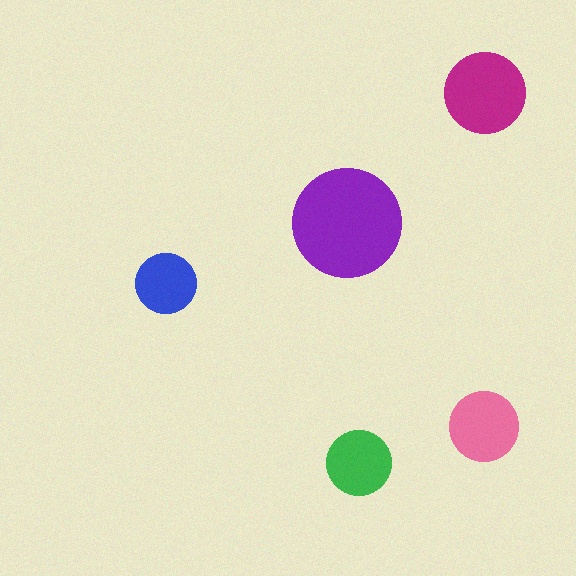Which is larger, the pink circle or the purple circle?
The purple one.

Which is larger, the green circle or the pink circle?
The pink one.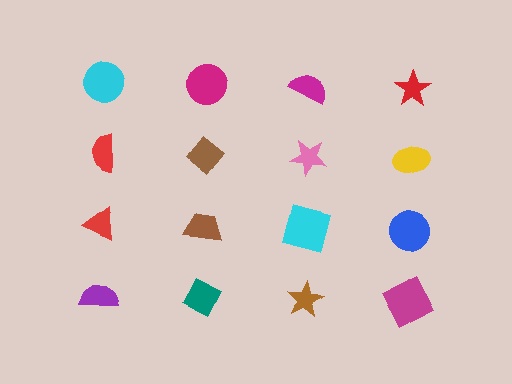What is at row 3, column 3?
A cyan square.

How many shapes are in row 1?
4 shapes.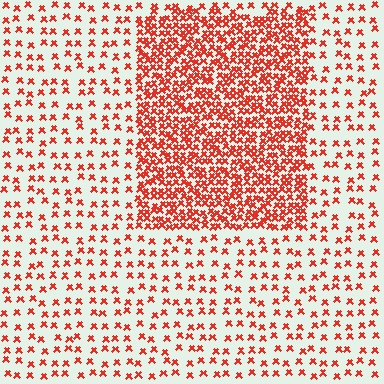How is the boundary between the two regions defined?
The boundary is defined by a change in element density (approximately 2.9x ratio). All elements are the same color, size, and shape.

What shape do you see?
I see a rectangle.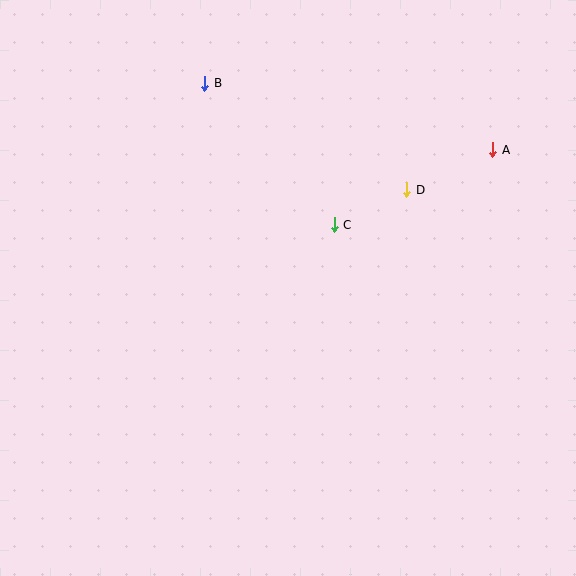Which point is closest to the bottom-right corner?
Point D is closest to the bottom-right corner.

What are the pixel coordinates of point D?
Point D is at (407, 190).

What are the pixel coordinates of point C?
Point C is at (334, 225).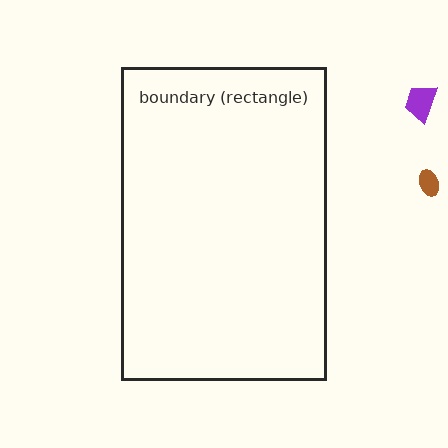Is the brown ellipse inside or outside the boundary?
Outside.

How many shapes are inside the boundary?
0 inside, 2 outside.